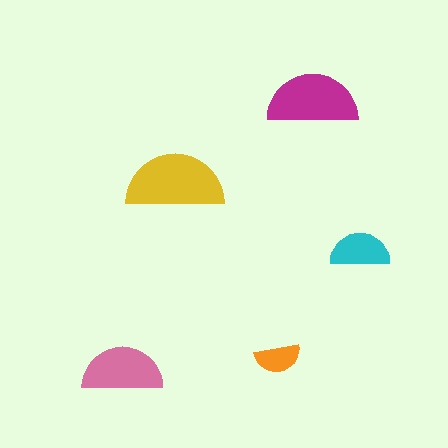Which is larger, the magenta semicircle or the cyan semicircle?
The magenta one.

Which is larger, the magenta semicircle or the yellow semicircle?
The yellow one.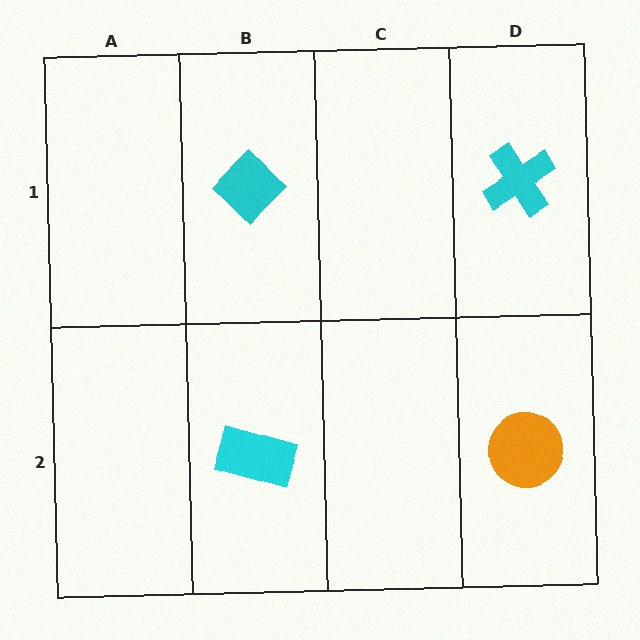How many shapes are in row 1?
2 shapes.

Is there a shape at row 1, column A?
No, that cell is empty.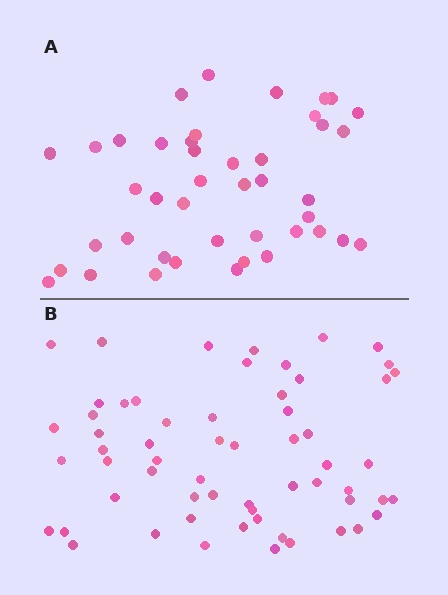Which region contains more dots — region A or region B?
Region B (the bottom region) has more dots.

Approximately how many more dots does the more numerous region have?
Region B has approximately 15 more dots than region A.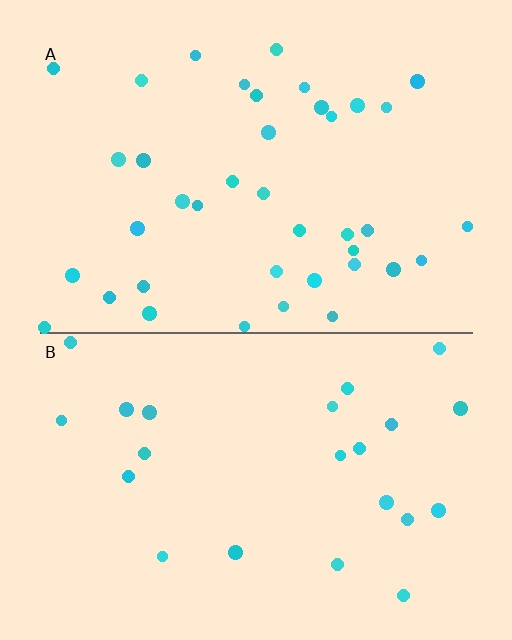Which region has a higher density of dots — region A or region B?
A (the top).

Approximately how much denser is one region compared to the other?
Approximately 1.7× — region A over region B.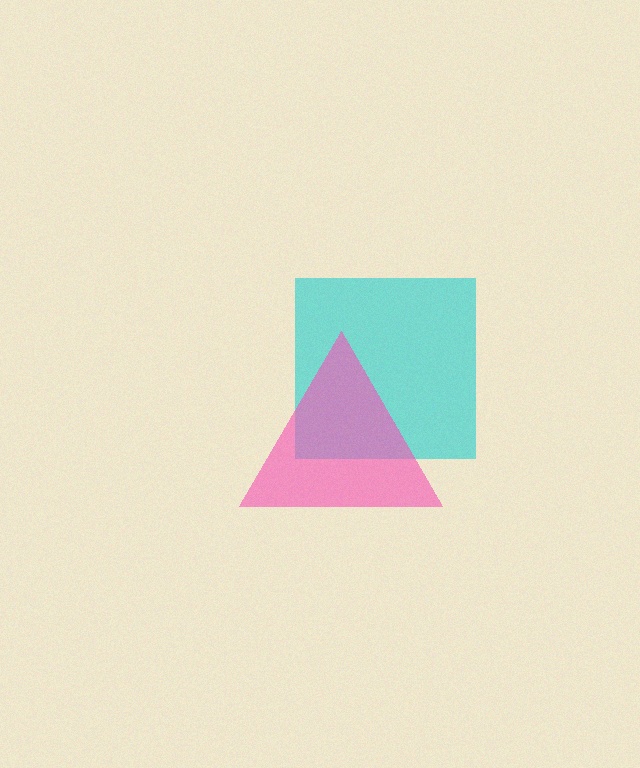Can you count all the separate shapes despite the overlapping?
Yes, there are 2 separate shapes.